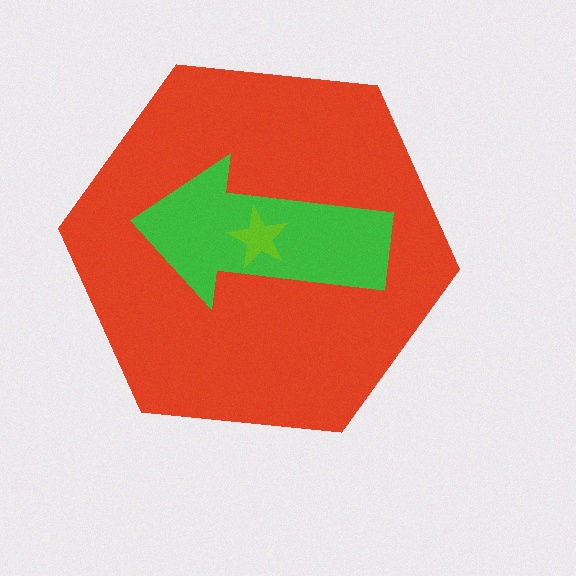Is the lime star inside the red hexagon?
Yes.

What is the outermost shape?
The red hexagon.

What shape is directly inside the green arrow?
The lime star.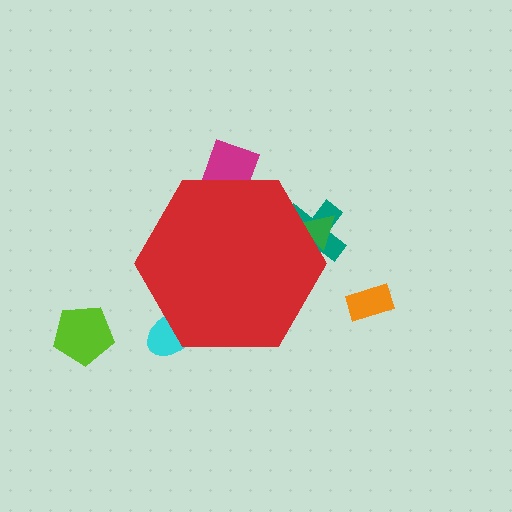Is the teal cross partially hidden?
Yes, the teal cross is partially hidden behind the red hexagon.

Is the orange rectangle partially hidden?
No, the orange rectangle is fully visible.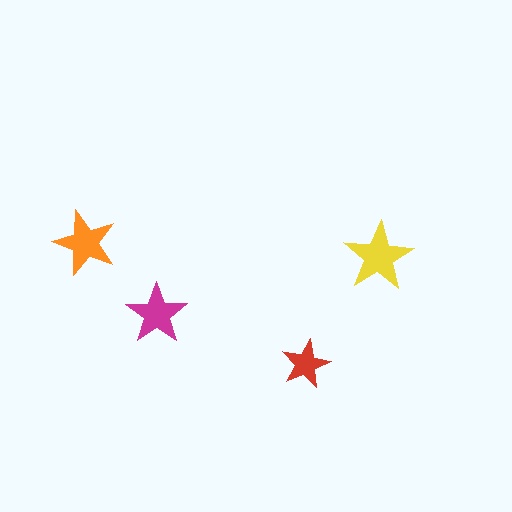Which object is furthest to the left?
The orange star is leftmost.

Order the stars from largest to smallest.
the yellow one, the orange one, the magenta one, the red one.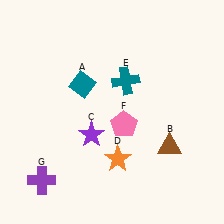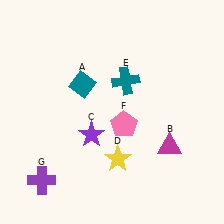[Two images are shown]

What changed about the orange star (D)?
In Image 1, D is orange. In Image 2, it changed to yellow.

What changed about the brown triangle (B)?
In Image 1, B is brown. In Image 2, it changed to magenta.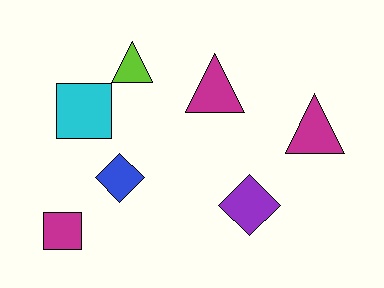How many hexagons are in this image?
There are no hexagons.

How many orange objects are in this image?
There are no orange objects.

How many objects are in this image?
There are 7 objects.